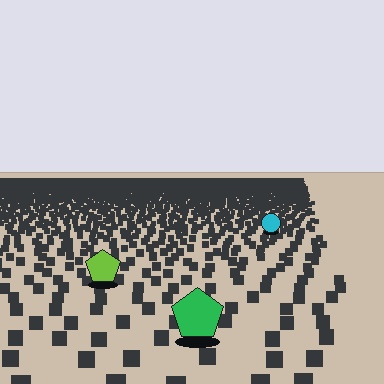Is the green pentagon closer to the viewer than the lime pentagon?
Yes. The green pentagon is closer — you can tell from the texture gradient: the ground texture is coarser near it.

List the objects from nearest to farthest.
From nearest to farthest: the green pentagon, the lime pentagon, the cyan circle.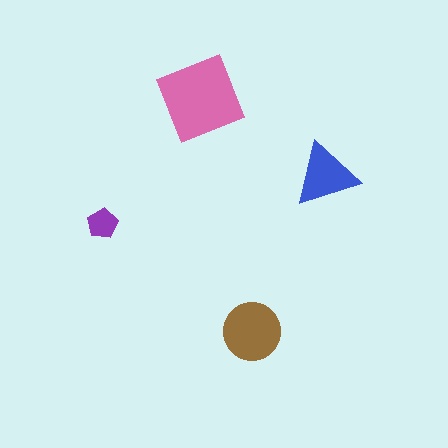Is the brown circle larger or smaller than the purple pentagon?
Larger.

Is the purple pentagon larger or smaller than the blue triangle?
Smaller.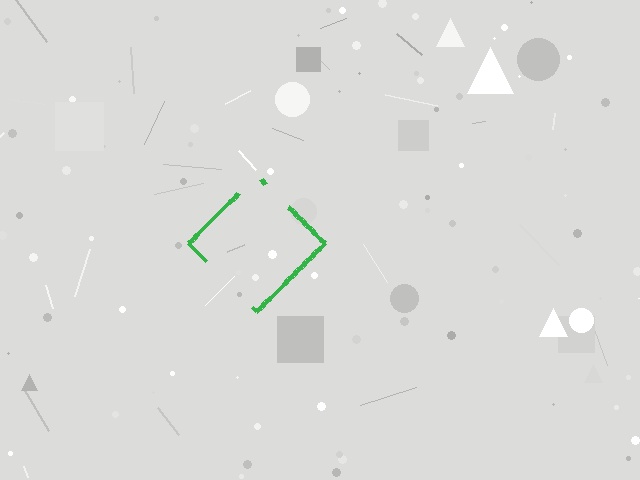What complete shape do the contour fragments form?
The contour fragments form a diamond.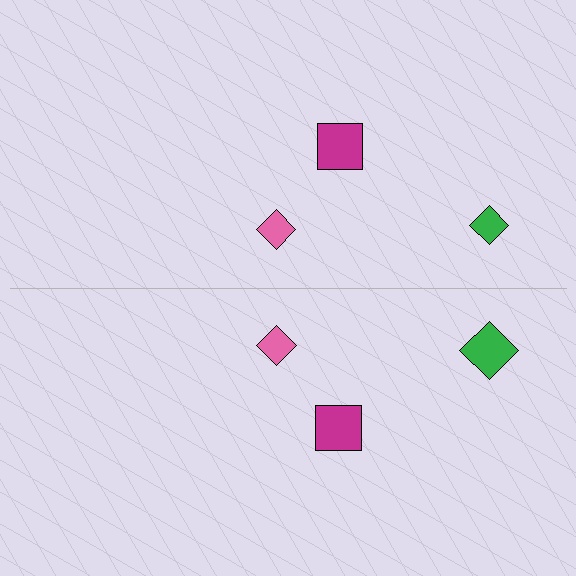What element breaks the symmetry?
The green diamond on the bottom side has a different size than its mirror counterpart.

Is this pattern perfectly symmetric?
No, the pattern is not perfectly symmetric. The green diamond on the bottom side has a different size than its mirror counterpart.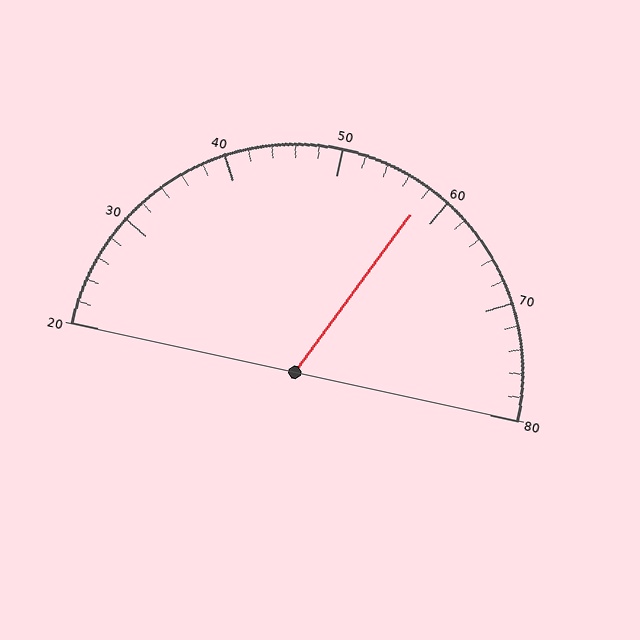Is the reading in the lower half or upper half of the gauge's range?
The reading is in the upper half of the range (20 to 80).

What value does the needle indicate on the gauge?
The needle indicates approximately 58.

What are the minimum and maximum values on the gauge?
The gauge ranges from 20 to 80.